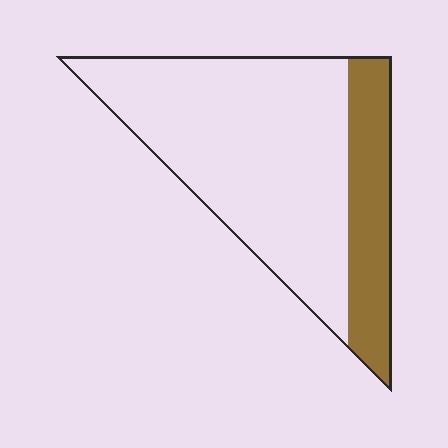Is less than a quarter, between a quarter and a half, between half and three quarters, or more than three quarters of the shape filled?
Less than a quarter.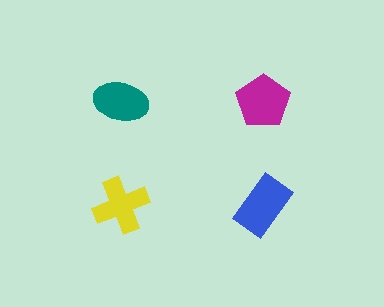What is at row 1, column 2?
A magenta pentagon.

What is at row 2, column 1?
A yellow cross.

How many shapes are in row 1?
2 shapes.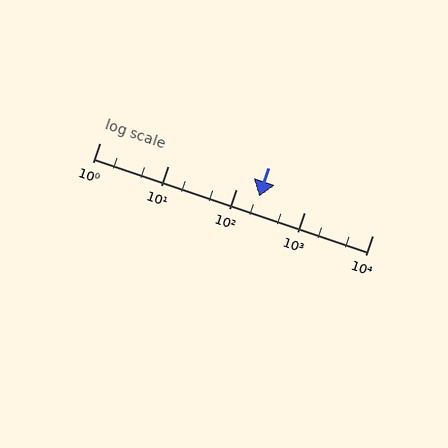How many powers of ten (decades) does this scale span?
The scale spans 4 decades, from 1 to 10000.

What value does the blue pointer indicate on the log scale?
The pointer indicates approximately 220.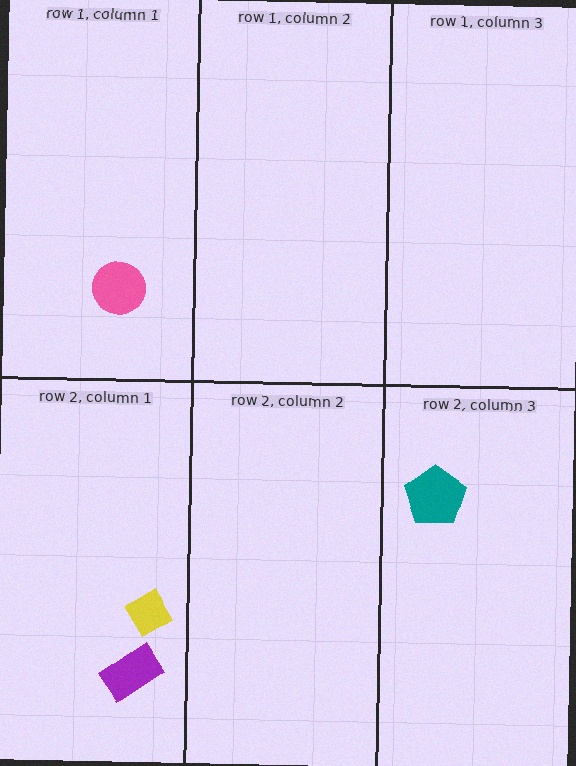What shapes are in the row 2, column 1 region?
The yellow diamond, the purple rectangle.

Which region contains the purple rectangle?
The row 2, column 1 region.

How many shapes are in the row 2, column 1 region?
2.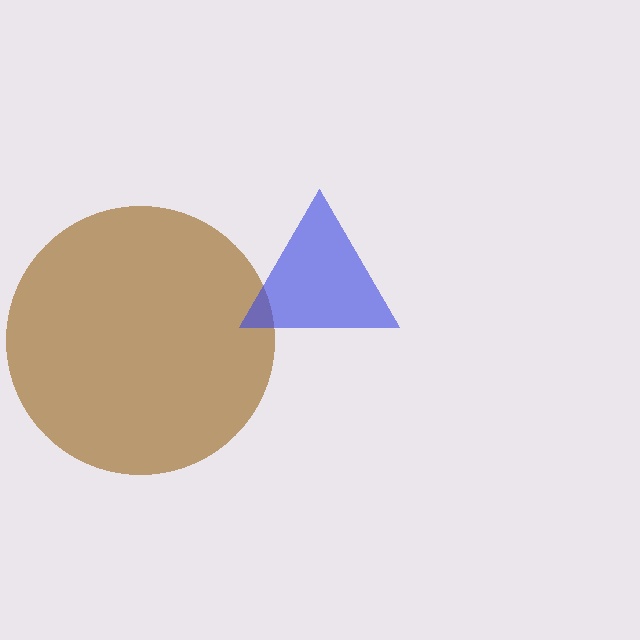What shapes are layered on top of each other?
The layered shapes are: a brown circle, a blue triangle.